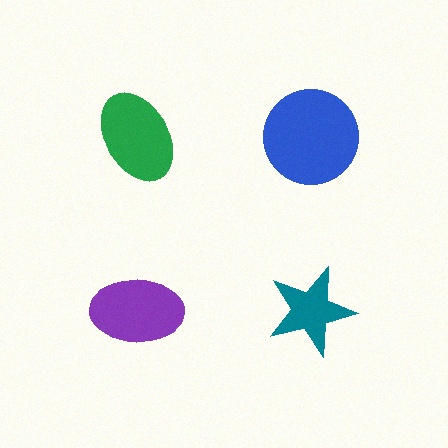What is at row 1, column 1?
A green ellipse.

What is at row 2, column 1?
A purple ellipse.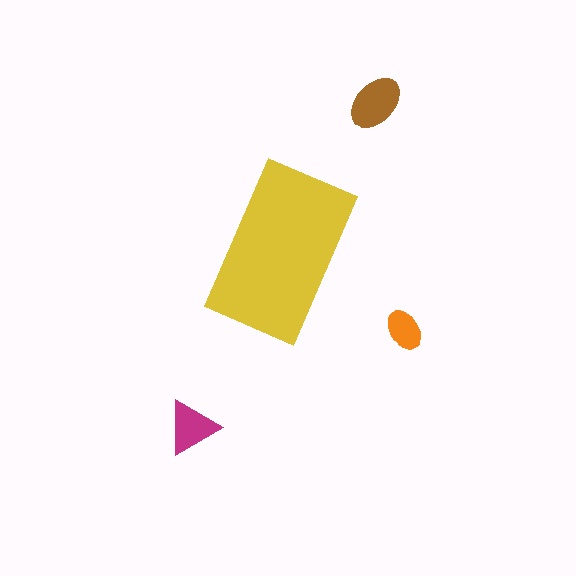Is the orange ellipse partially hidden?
No, the orange ellipse is fully visible.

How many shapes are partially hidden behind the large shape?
0 shapes are partially hidden.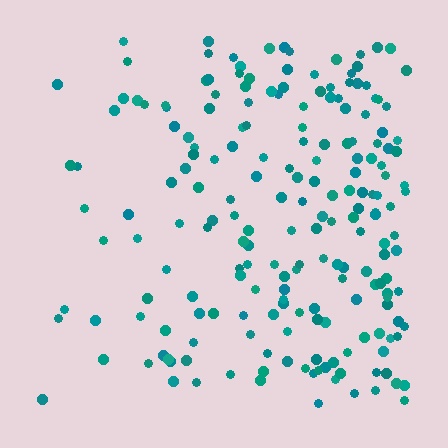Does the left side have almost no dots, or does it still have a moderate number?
Still a moderate number, just noticeably fewer than the right.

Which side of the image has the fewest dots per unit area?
The left.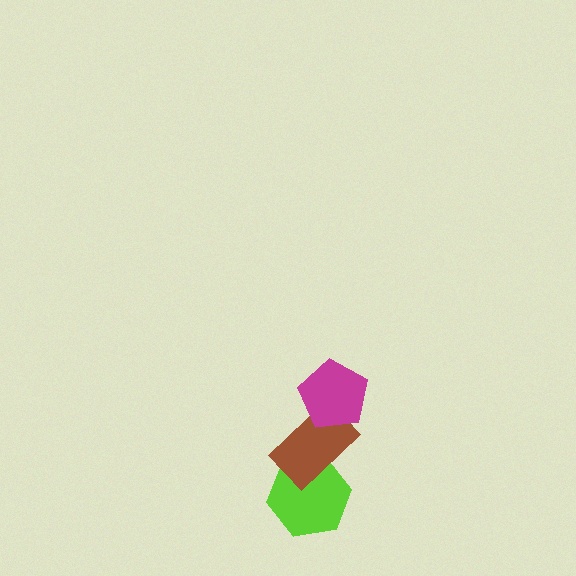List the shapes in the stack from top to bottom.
From top to bottom: the magenta pentagon, the brown rectangle, the lime hexagon.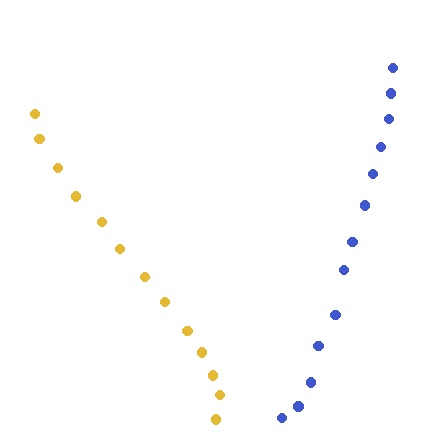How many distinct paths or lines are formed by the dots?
There are 2 distinct paths.